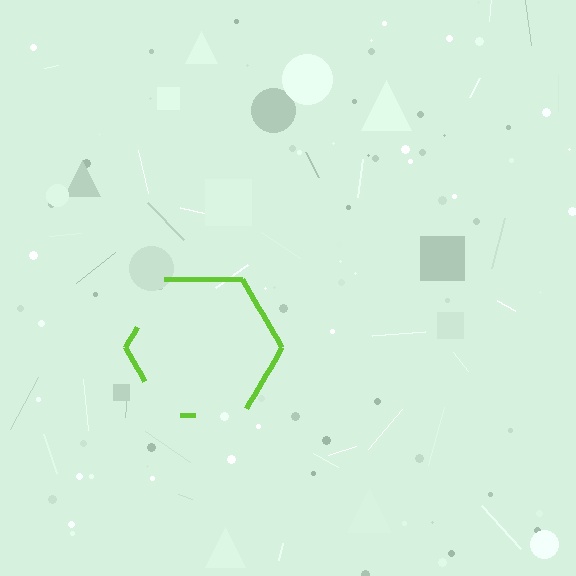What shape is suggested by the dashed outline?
The dashed outline suggests a hexagon.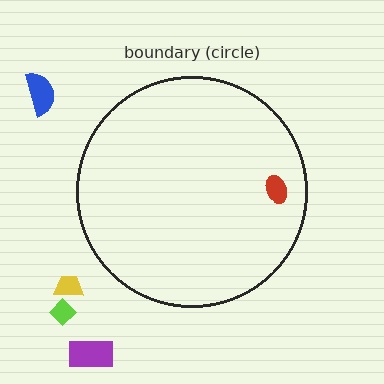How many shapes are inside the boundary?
1 inside, 4 outside.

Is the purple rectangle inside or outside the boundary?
Outside.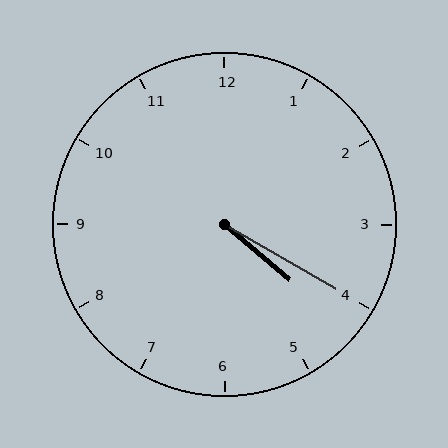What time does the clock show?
4:20.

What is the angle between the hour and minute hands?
Approximately 10 degrees.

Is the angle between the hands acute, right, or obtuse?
It is acute.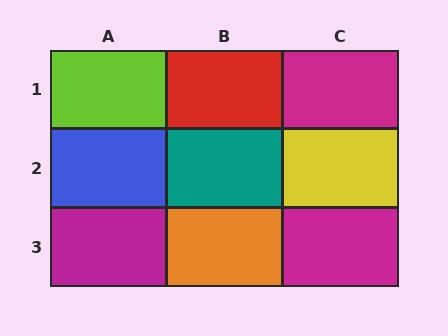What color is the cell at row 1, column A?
Lime.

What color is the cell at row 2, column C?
Yellow.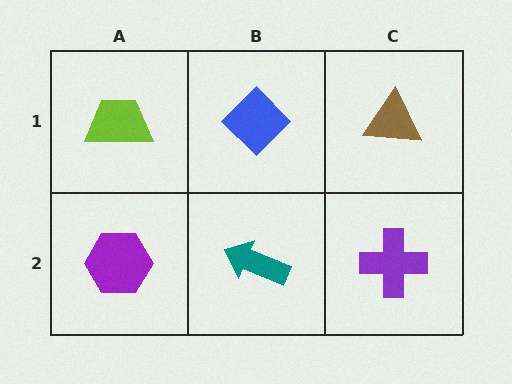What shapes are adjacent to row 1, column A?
A purple hexagon (row 2, column A), a blue diamond (row 1, column B).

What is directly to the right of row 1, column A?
A blue diamond.